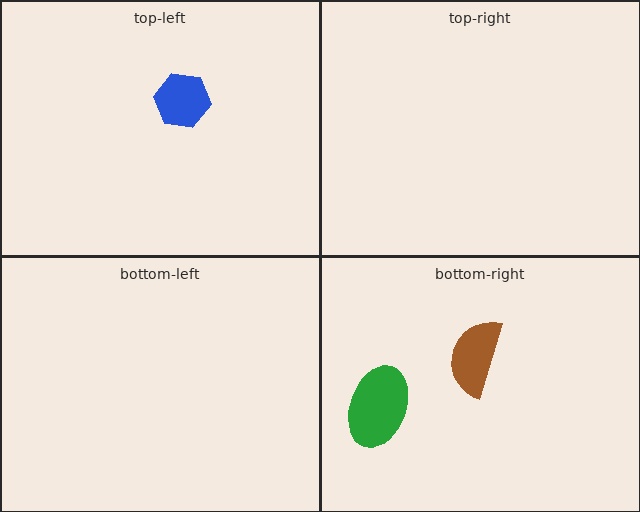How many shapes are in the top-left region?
1.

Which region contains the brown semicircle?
The bottom-right region.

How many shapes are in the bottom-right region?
2.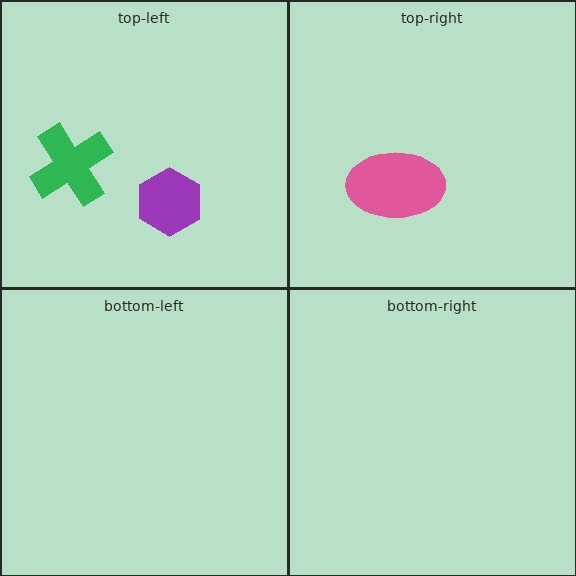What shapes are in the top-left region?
The purple hexagon, the green cross.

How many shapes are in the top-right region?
1.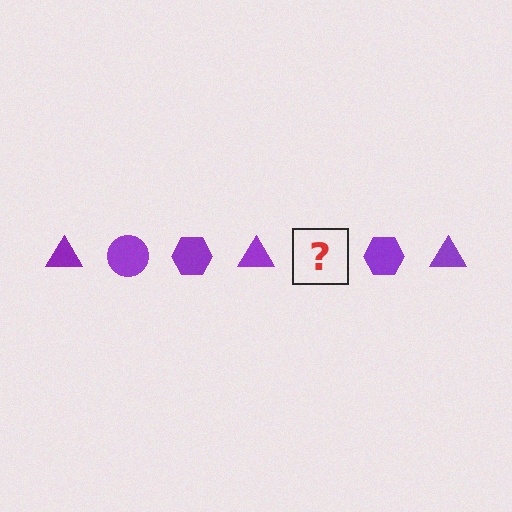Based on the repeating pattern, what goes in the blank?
The blank should be a purple circle.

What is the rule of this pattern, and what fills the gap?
The rule is that the pattern cycles through triangle, circle, hexagon shapes in purple. The gap should be filled with a purple circle.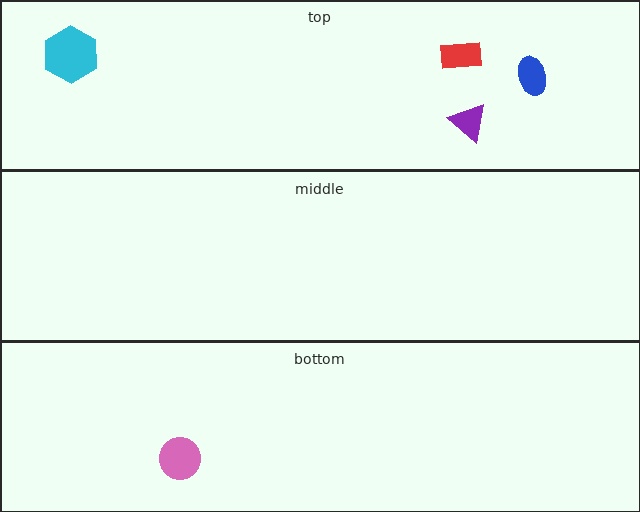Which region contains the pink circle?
The bottom region.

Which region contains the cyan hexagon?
The top region.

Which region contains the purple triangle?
The top region.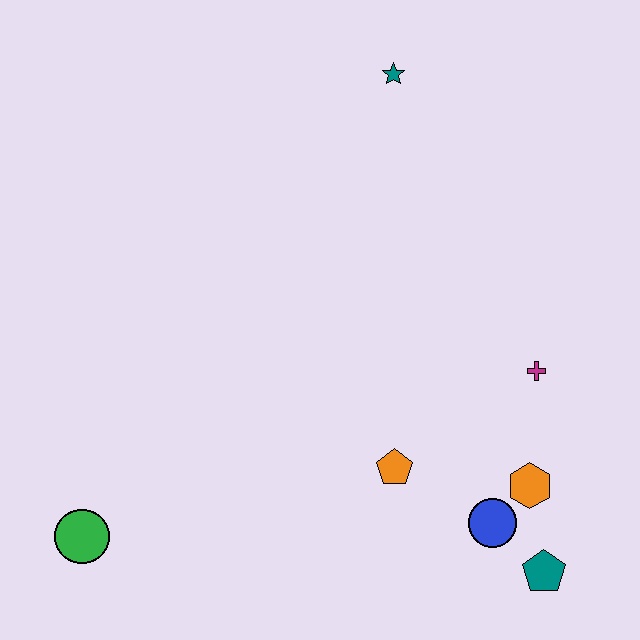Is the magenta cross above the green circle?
Yes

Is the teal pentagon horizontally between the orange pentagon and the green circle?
No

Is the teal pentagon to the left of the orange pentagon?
No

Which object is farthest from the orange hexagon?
The green circle is farthest from the orange hexagon.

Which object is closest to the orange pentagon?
The blue circle is closest to the orange pentagon.